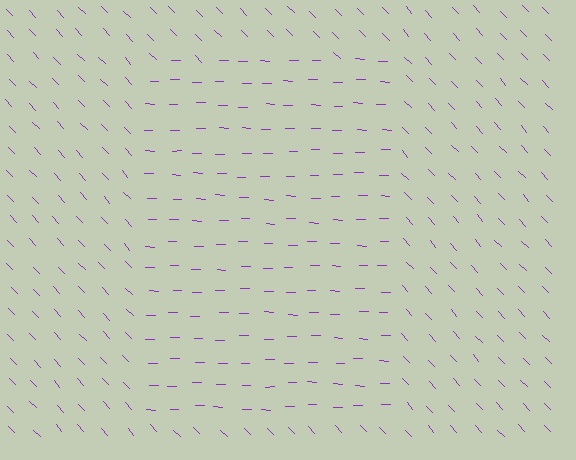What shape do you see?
I see a rectangle.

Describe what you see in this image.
The image is filled with small purple line segments. A rectangle region in the image has lines oriented differently from the surrounding lines, creating a visible texture boundary.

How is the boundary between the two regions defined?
The boundary is defined purely by a change in line orientation (approximately 45 degrees difference). All lines are the same color and thickness.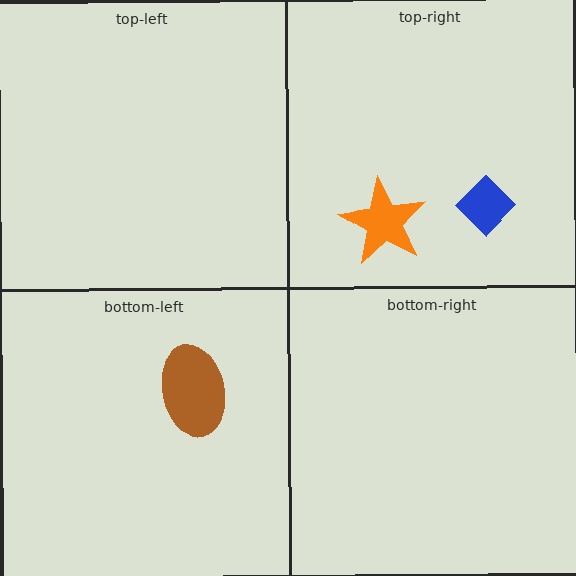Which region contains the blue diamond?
The top-right region.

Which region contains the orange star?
The top-right region.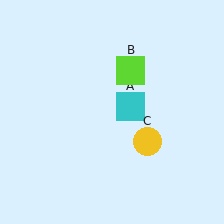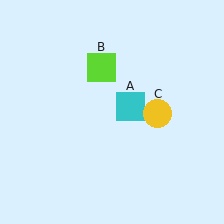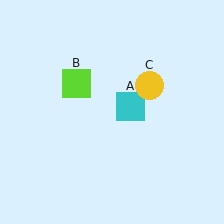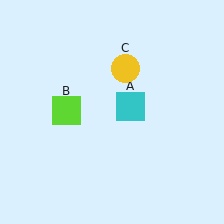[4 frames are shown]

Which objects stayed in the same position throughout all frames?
Cyan square (object A) remained stationary.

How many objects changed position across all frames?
2 objects changed position: lime square (object B), yellow circle (object C).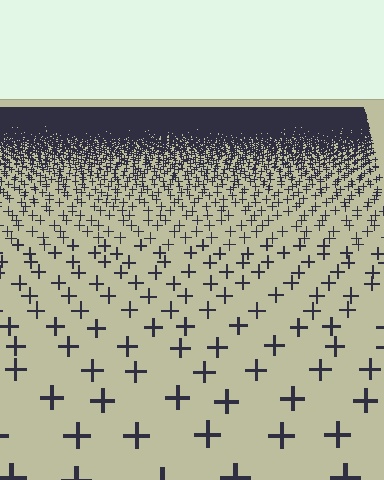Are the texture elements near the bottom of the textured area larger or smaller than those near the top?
Larger. Near the bottom, elements are closer to the viewer and appear at a bigger on-screen size.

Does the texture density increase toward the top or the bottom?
Density increases toward the top.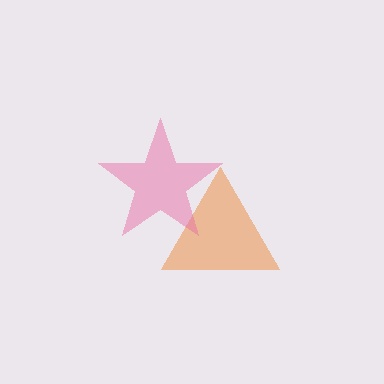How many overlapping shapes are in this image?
There are 2 overlapping shapes in the image.